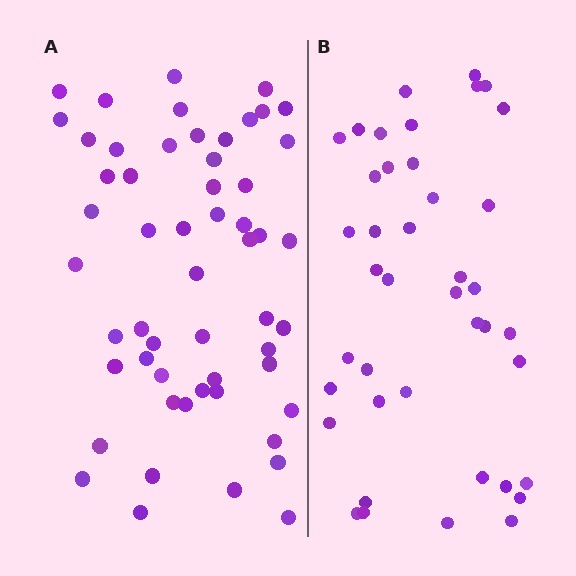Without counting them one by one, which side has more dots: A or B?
Region A (the left region) has more dots.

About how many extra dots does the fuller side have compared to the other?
Region A has approximately 15 more dots than region B.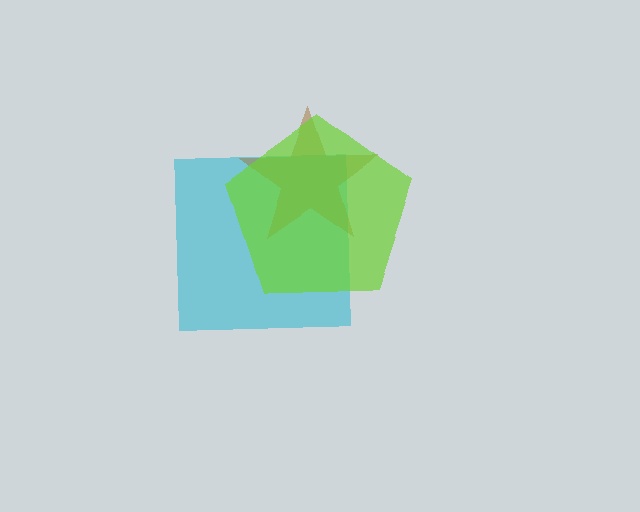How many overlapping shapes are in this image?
There are 3 overlapping shapes in the image.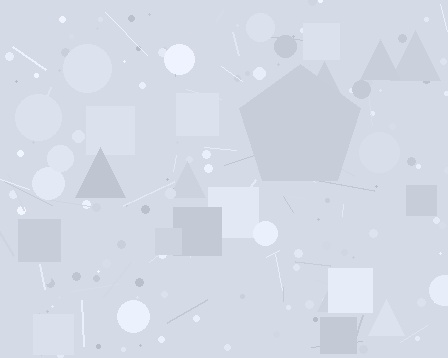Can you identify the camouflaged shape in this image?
The camouflaged shape is a pentagon.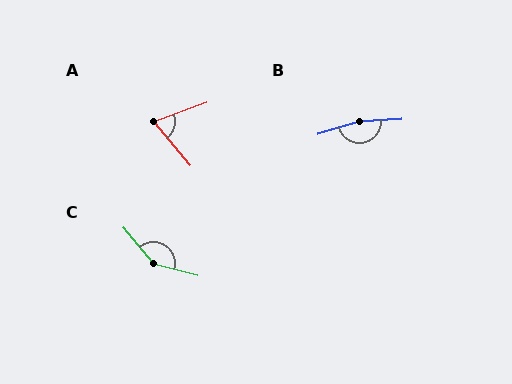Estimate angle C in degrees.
Approximately 145 degrees.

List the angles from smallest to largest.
A (71°), C (145°), B (167°).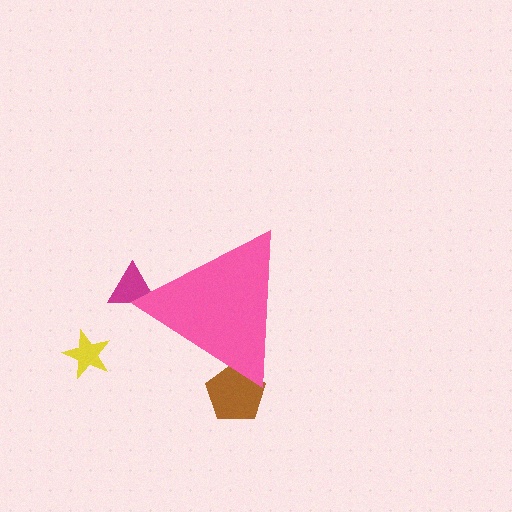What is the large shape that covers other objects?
A pink triangle.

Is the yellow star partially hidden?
No, the yellow star is fully visible.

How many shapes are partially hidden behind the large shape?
2 shapes are partially hidden.